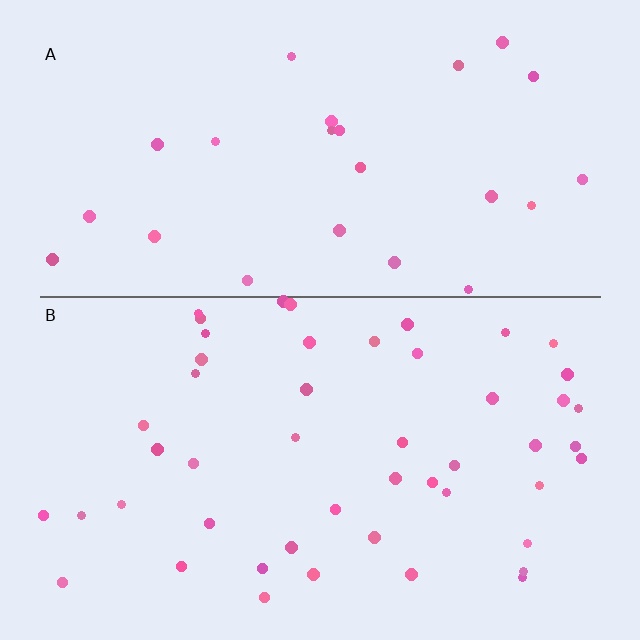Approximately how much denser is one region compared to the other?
Approximately 2.0× — region B over region A.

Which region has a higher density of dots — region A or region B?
B (the bottom).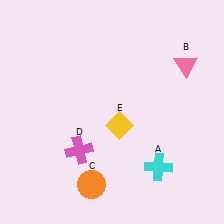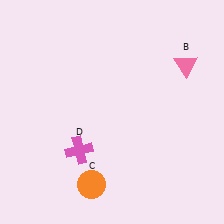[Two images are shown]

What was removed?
The cyan cross (A), the yellow diamond (E) were removed in Image 2.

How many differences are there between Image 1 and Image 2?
There are 2 differences between the two images.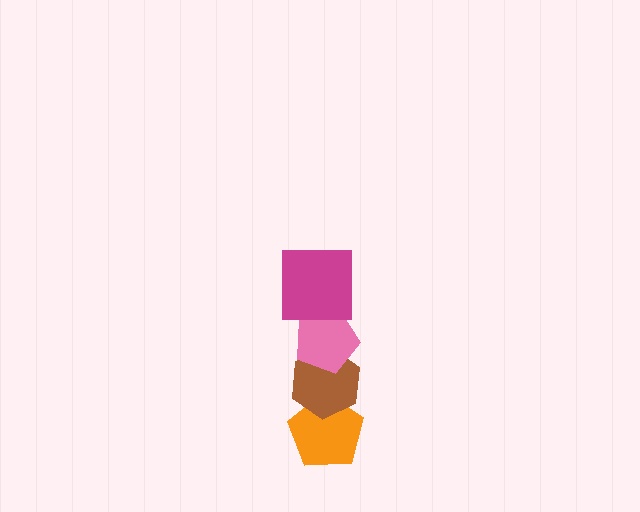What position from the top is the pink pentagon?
The pink pentagon is 2nd from the top.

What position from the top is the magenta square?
The magenta square is 1st from the top.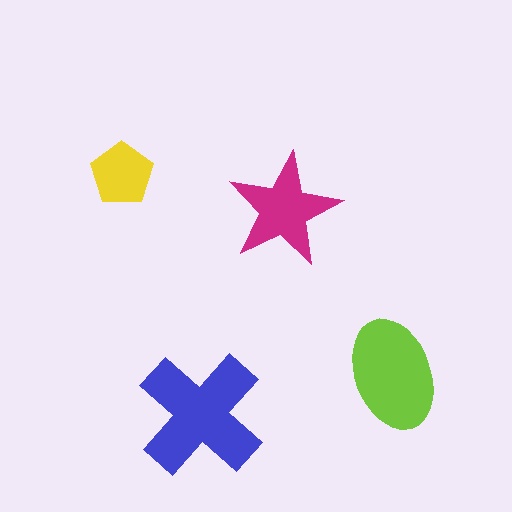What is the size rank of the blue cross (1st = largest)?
1st.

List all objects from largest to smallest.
The blue cross, the lime ellipse, the magenta star, the yellow pentagon.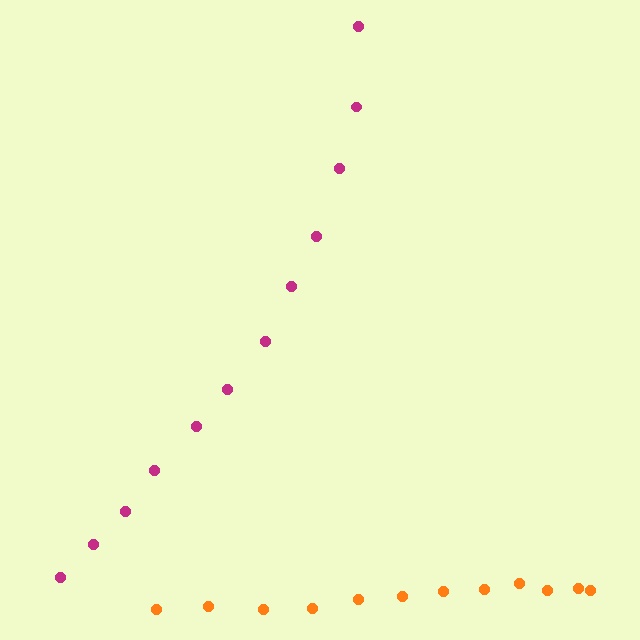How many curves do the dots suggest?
There are 2 distinct paths.